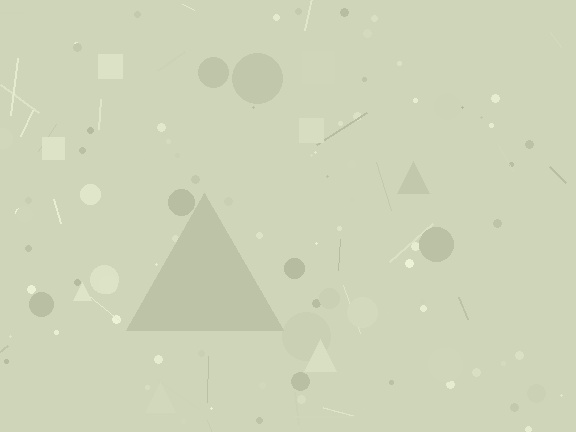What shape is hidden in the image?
A triangle is hidden in the image.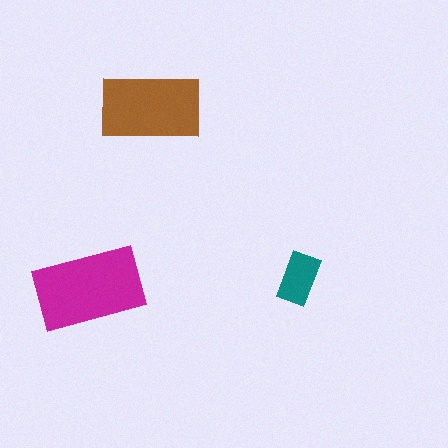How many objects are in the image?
There are 3 objects in the image.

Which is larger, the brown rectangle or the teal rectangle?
The brown one.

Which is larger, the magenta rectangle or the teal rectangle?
The magenta one.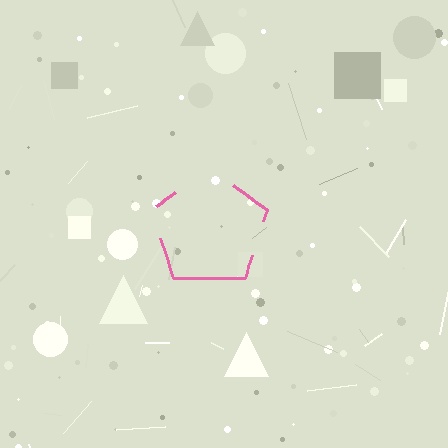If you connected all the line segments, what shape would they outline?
They would outline a pentagon.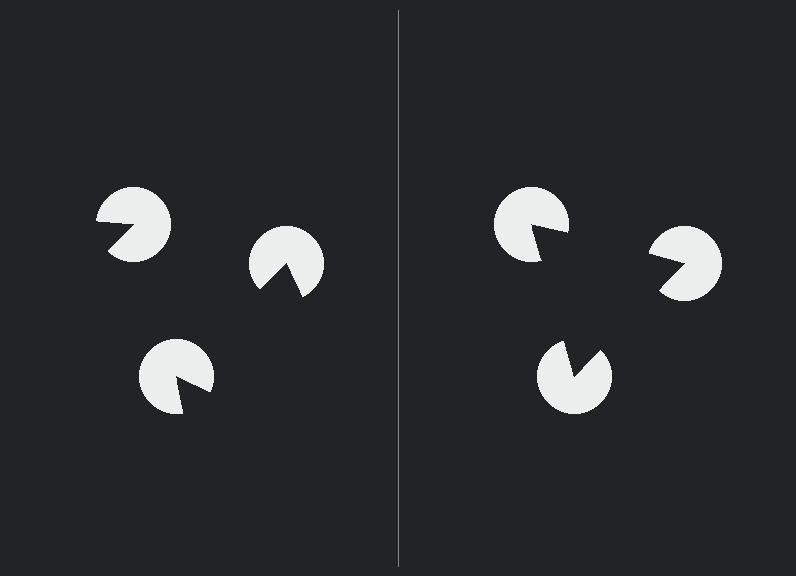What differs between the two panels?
The pac-man discs are positioned identically on both sides; only the wedge orientations differ. On the right they align to a triangle; on the left they are misaligned.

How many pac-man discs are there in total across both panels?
6 — 3 on each side.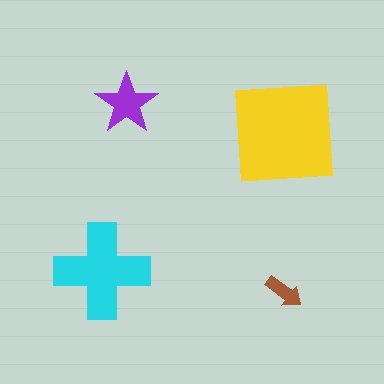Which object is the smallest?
The brown arrow.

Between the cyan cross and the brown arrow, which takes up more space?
The cyan cross.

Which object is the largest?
The yellow square.